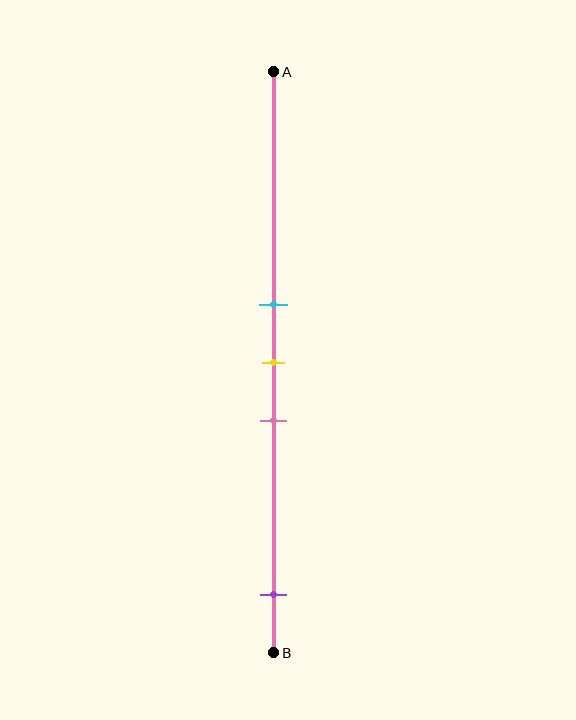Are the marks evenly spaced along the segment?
No, the marks are not evenly spaced.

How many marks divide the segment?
There are 4 marks dividing the segment.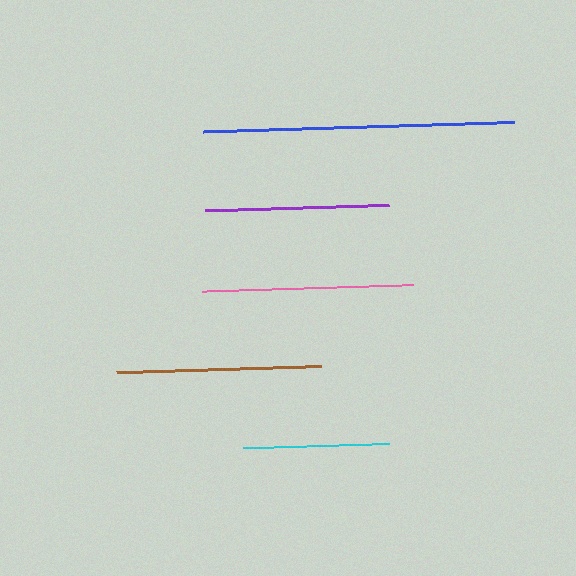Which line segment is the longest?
The blue line is the longest at approximately 311 pixels.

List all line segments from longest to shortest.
From longest to shortest: blue, pink, brown, purple, cyan.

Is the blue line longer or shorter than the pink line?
The blue line is longer than the pink line.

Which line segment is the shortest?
The cyan line is the shortest at approximately 146 pixels.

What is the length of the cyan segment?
The cyan segment is approximately 146 pixels long.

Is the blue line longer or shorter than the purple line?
The blue line is longer than the purple line.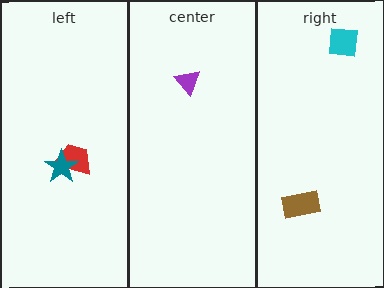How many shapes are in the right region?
2.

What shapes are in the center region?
The purple triangle.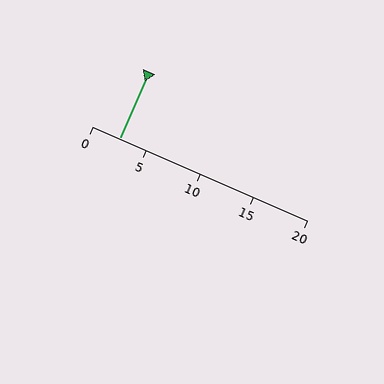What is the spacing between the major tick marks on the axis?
The major ticks are spaced 5 apart.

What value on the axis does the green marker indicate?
The marker indicates approximately 2.5.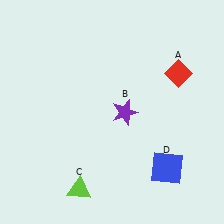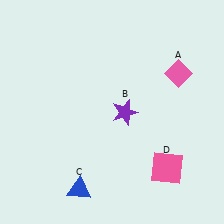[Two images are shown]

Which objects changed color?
A changed from red to pink. C changed from lime to blue. D changed from blue to pink.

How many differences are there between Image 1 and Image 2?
There are 3 differences between the two images.